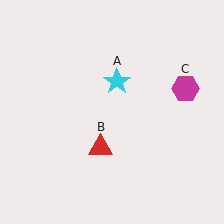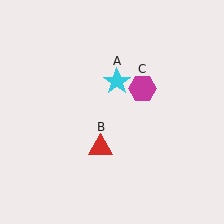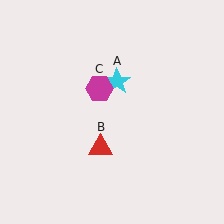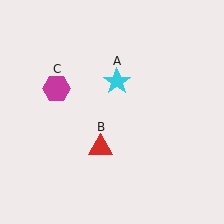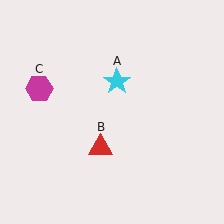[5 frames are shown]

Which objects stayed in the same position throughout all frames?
Cyan star (object A) and red triangle (object B) remained stationary.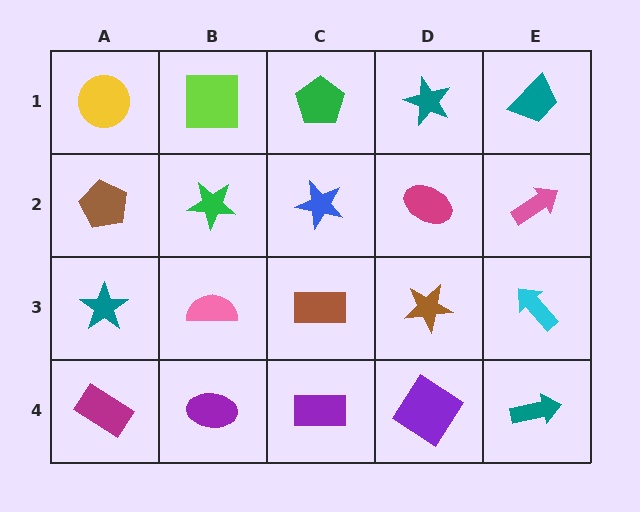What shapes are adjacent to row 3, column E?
A pink arrow (row 2, column E), a teal arrow (row 4, column E), a brown star (row 3, column D).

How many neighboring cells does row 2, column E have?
3.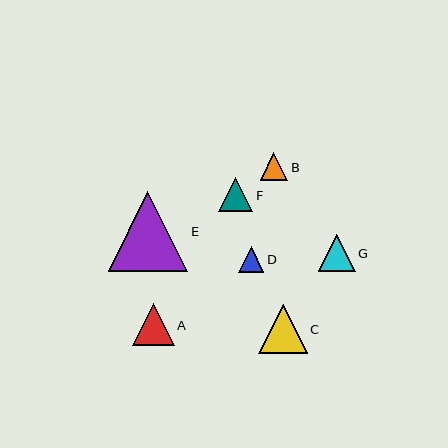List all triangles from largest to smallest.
From largest to smallest: E, C, A, G, F, B, D.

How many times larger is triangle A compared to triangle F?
Triangle A is approximately 1.2 times the size of triangle F.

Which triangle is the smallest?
Triangle D is the smallest with a size of approximately 26 pixels.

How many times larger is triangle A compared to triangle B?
Triangle A is approximately 1.5 times the size of triangle B.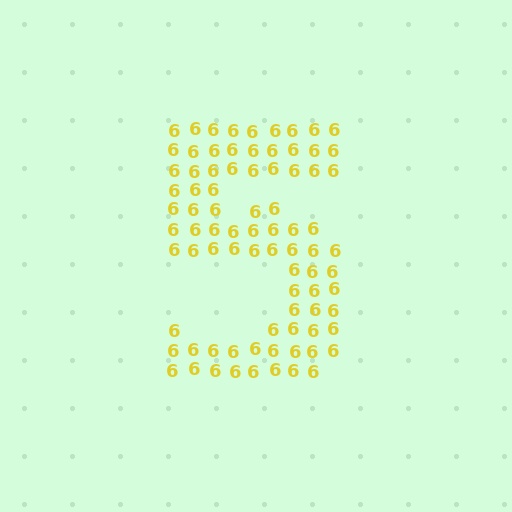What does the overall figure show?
The overall figure shows the digit 5.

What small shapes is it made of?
It is made of small digit 6's.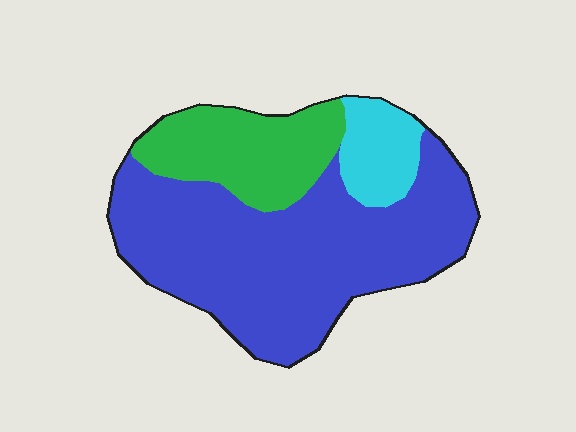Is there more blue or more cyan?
Blue.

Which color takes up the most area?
Blue, at roughly 65%.